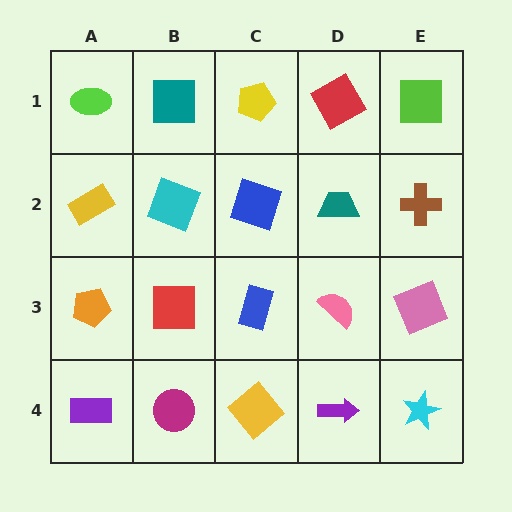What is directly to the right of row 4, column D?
A cyan star.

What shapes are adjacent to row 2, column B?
A teal square (row 1, column B), a red square (row 3, column B), a yellow rectangle (row 2, column A), a blue square (row 2, column C).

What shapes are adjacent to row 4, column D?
A pink semicircle (row 3, column D), a yellow diamond (row 4, column C), a cyan star (row 4, column E).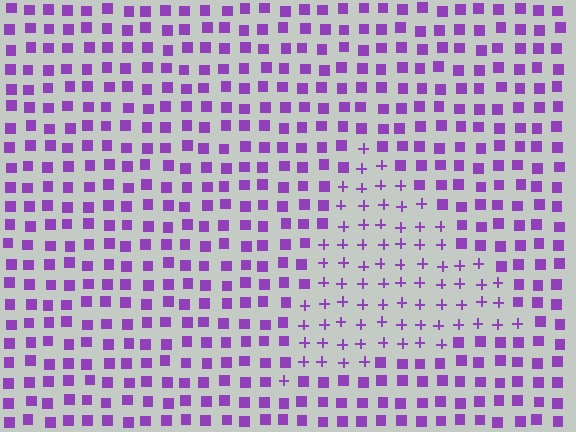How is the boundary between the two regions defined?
The boundary is defined by a change in element shape: plus signs inside vs. squares outside. All elements share the same color and spacing.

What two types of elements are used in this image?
The image uses plus signs inside the triangle region and squares outside it.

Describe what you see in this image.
The image is filled with small purple elements arranged in a uniform grid. A triangle-shaped region contains plus signs, while the surrounding area contains squares. The boundary is defined purely by the change in element shape.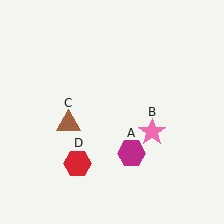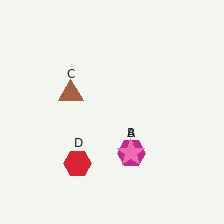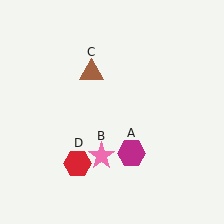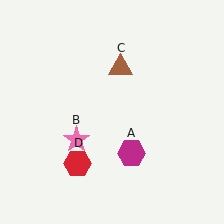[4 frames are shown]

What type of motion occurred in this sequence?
The pink star (object B), brown triangle (object C) rotated clockwise around the center of the scene.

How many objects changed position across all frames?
2 objects changed position: pink star (object B), brown triangle (object C).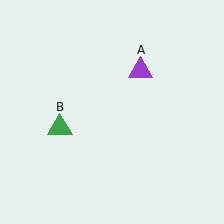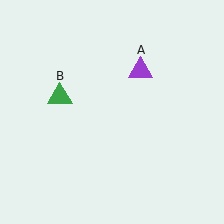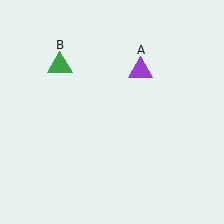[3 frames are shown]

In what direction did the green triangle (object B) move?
The green triangle (object B) moved up.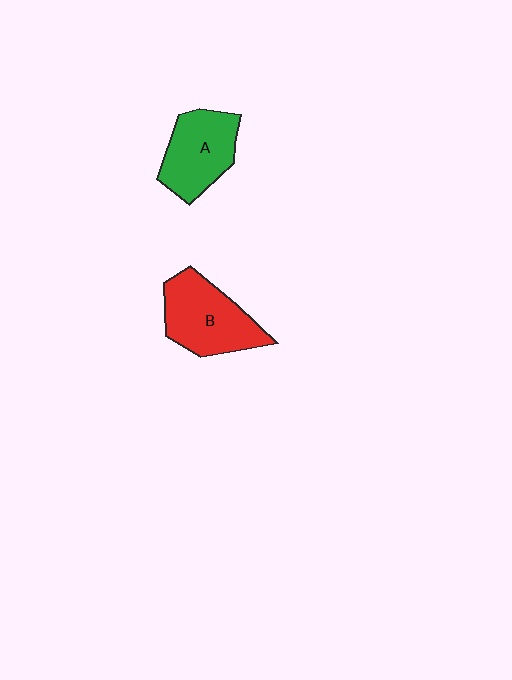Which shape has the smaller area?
Shape A (green).